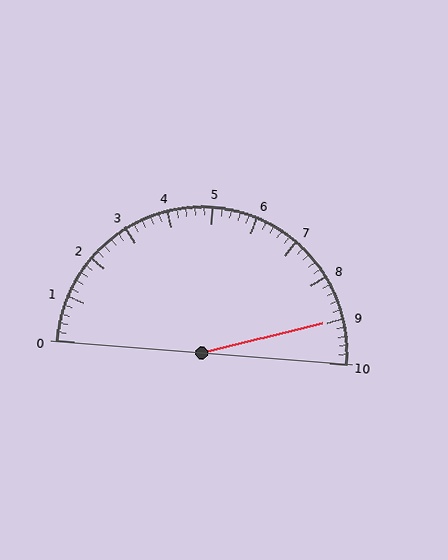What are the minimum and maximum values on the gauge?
The gauge ranges from 0 to 10.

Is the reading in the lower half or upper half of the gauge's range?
The reading is in the upper half of the range (0 to 10).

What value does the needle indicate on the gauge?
The needle indicates approximately 9.0.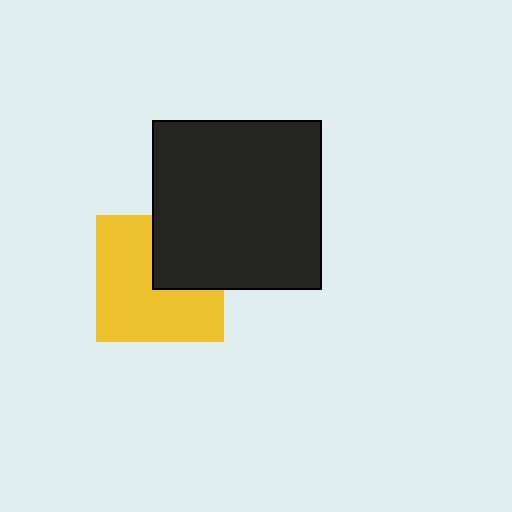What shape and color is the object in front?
The object in front is a black square.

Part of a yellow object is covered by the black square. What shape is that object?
It is a square.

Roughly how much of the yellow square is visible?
Most of it is visible (roughly 67%).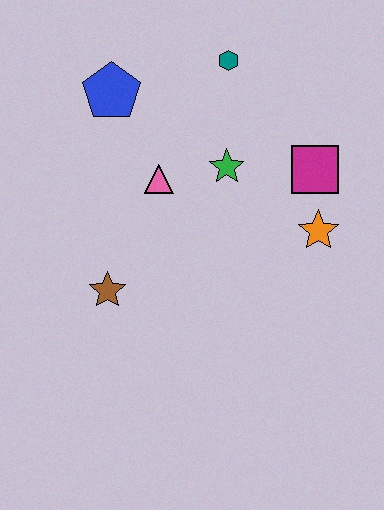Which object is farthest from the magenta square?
The brown star is farthest from the magenta square.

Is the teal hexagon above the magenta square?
Yes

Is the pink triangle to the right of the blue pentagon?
Yes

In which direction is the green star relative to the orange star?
The green star is to the left of the orange star.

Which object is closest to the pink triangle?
The green star is closest to the pink triangle.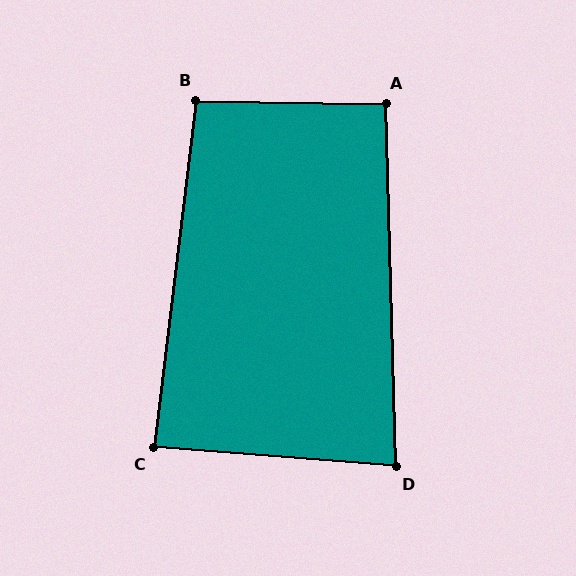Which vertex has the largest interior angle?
B, at approximately 96 degrees.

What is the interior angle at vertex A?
Approximately 92 degrees (approximately right).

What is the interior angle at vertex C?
Approximately 88 degrees (approximately right).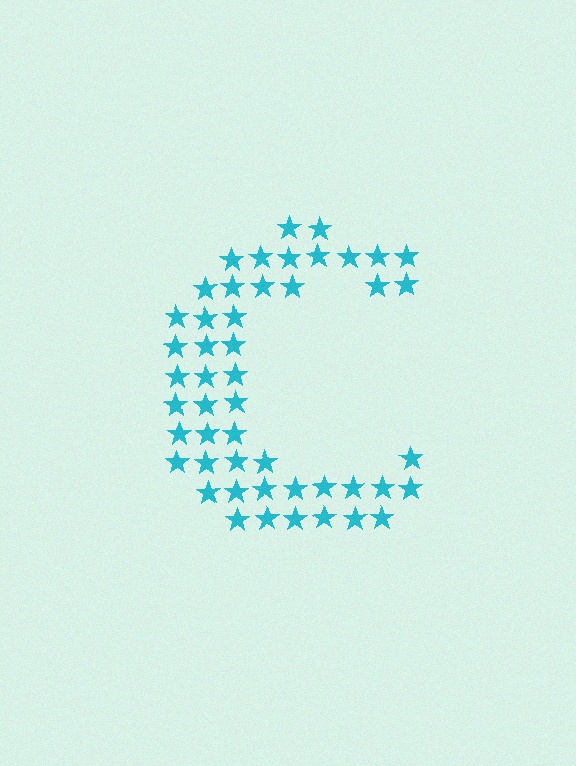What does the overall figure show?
The overall figure shows the letter C.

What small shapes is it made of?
It is made of small stars.